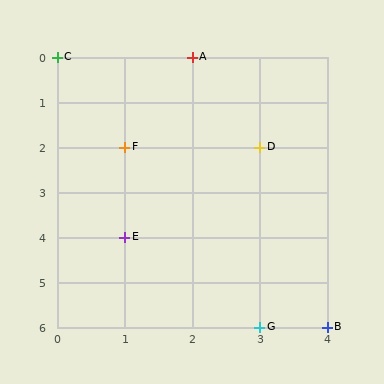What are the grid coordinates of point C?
Point C is at grid coordinates (0, 0).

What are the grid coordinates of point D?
Point D is at grid coordinates (3, 2).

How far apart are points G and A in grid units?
Points G and A are 1 column and 6 rows apart (about 6.1 grid units diagonally).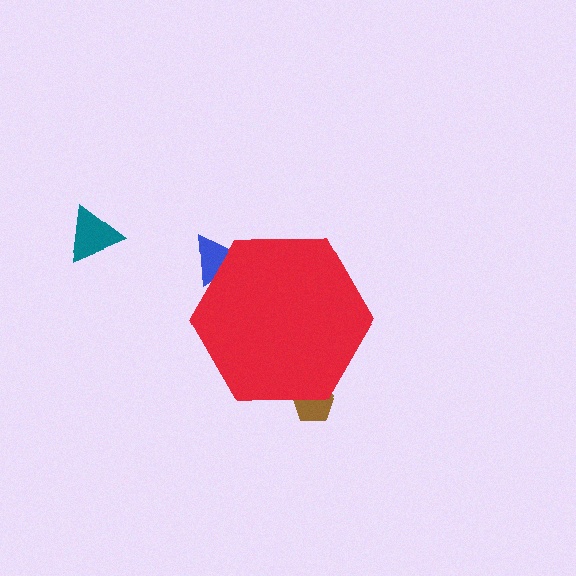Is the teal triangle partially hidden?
No, the teal triangle is fully visible.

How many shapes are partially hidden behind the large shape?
2 shapes are partially hidden.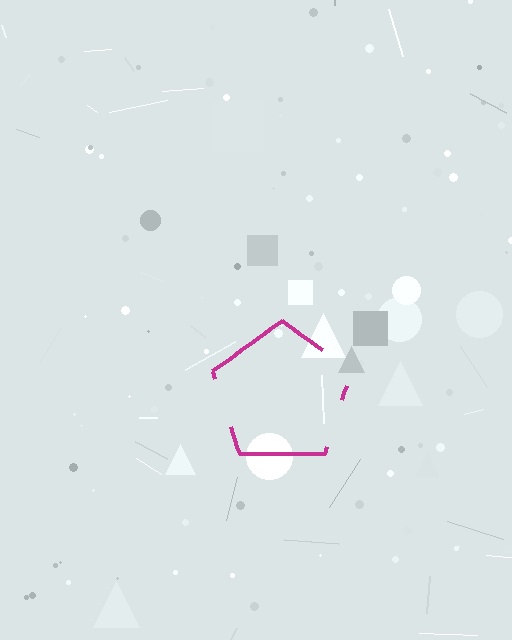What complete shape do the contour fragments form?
The contour fragments form a pentagon.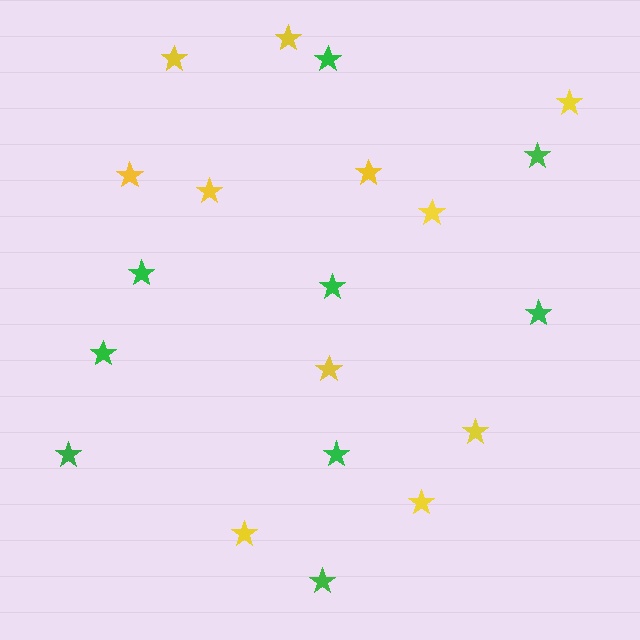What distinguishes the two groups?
There are 2 groups: one group of green stars (9) and one group of yellow stars (11).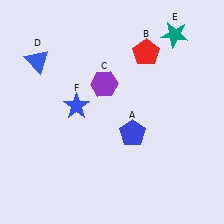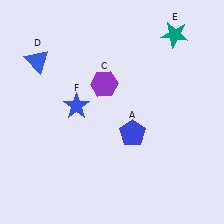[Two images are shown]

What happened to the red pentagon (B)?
The red pentagon (B) was removed in Image 2. It was in the top-right area of Image 1.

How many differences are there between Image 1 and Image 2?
There is 1 difference between the two images.